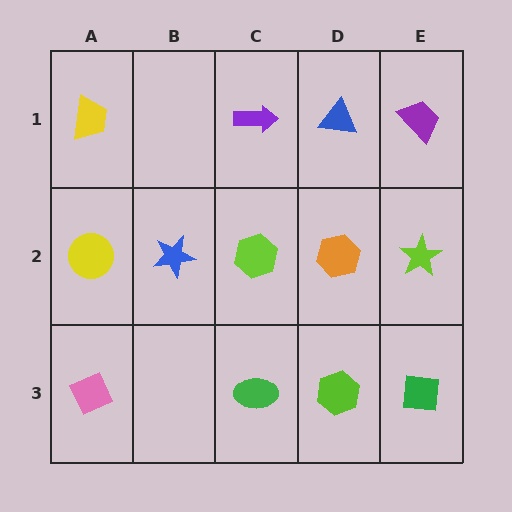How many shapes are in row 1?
4 shapes.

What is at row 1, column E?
A purple trapezoid.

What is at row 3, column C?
A green ellipse.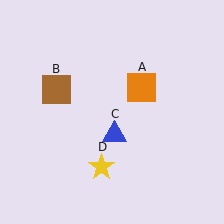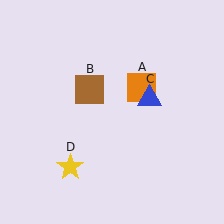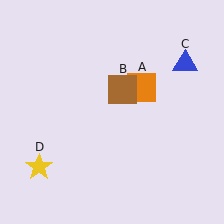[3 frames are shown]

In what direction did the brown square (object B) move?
The brown square (object B) moved right.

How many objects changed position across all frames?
3 objects changed position: brown square (object B), blue triangle (object C), yellow star (object D).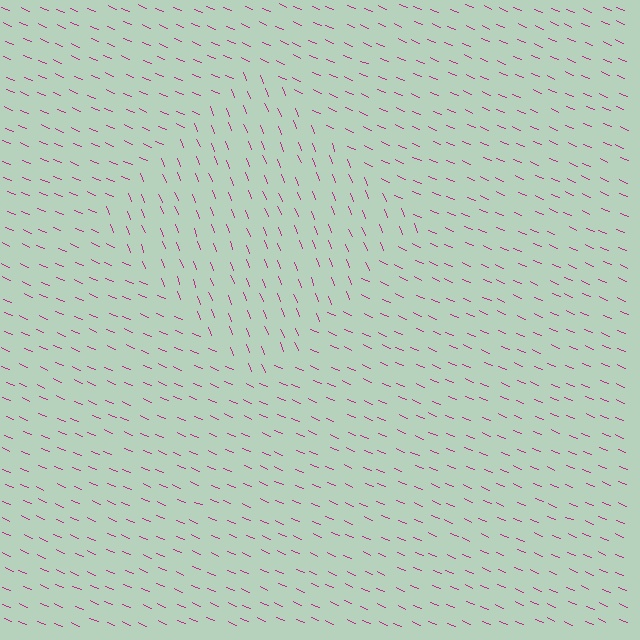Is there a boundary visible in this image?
Yes, there is a texture boundary formed by a change in line orientation.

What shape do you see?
I see a diamond.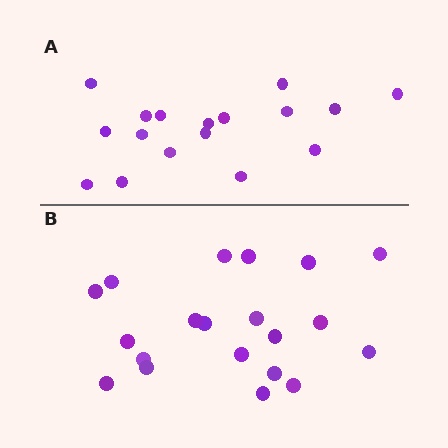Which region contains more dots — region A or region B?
Region B (the bottom region) has more dots.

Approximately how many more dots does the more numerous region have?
Region B has just a few more — roughly 2 or 3 more dots than region A.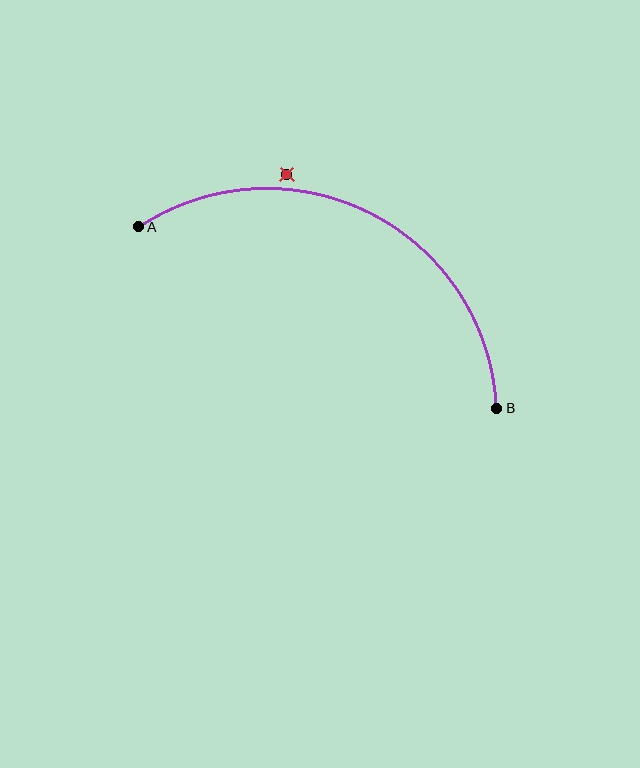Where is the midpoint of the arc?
The arc midpoint is the point on the curve farthest from the straight line joining A and B. It sits above that line.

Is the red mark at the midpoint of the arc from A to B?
No — the red mark does not lie on the arc at all. It sits slightly outside the curve.